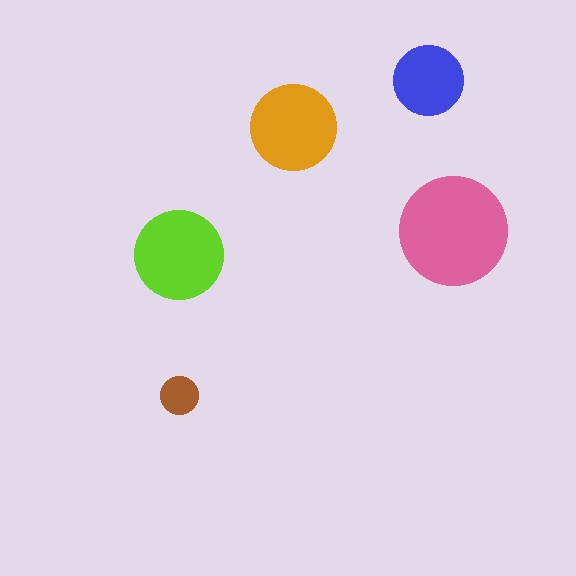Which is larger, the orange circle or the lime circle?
The lime one.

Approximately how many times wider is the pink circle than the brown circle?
About 3 times wider.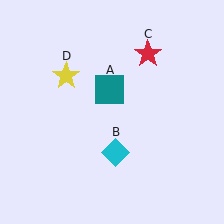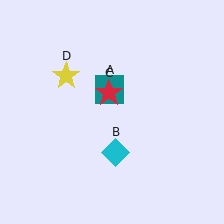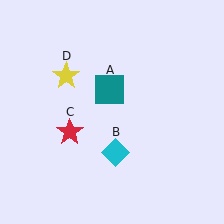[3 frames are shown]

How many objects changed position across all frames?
1 object changed position: red star (object C).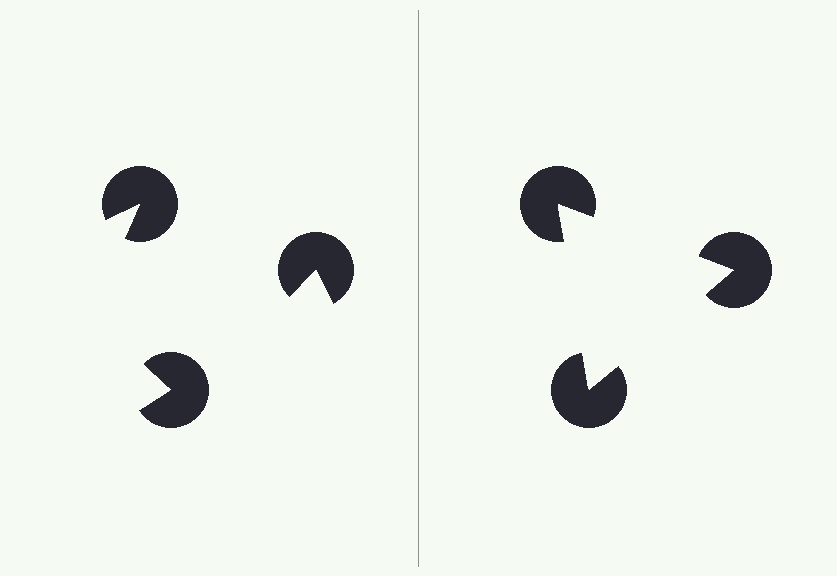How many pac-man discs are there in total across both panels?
6 — 3 on each side.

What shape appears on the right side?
An illusory triangle.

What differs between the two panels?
The pac-man discs are positioned identically on both sides; only the wedge orientations differ. On the right they align to a triangle; on the left they are misaligned.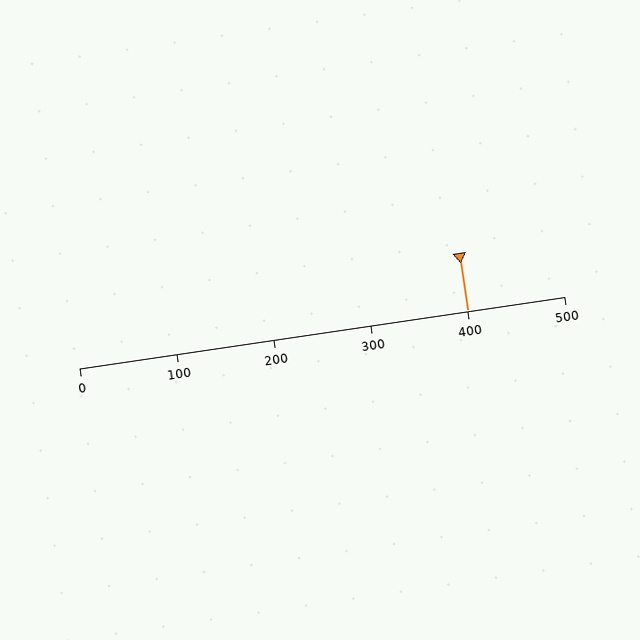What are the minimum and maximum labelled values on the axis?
The axis runs from 0 to 500.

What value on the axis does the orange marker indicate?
The marker indicates approximately 400.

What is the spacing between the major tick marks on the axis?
The major ticks are spaced 100 apart.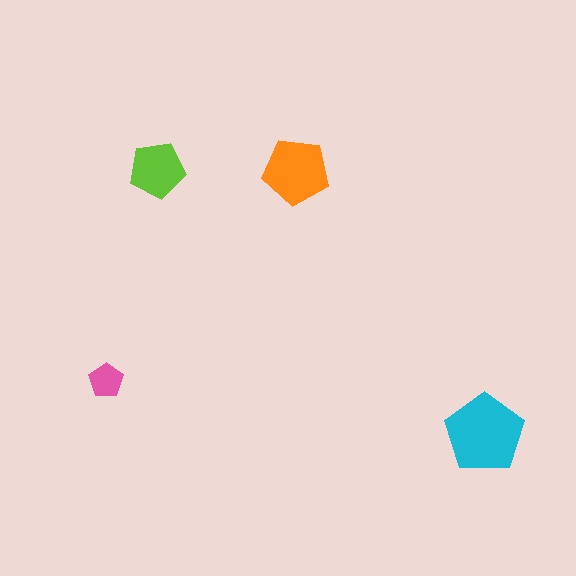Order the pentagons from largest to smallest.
the cyan one, the orange one, the lime one, the pink one.